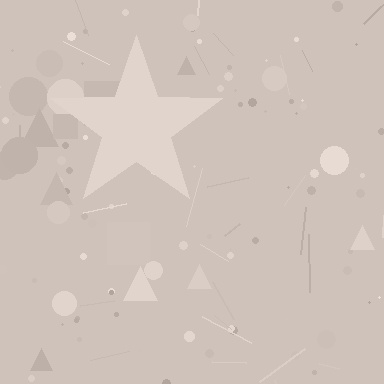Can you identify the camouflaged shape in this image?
The camouflaged shape is a star.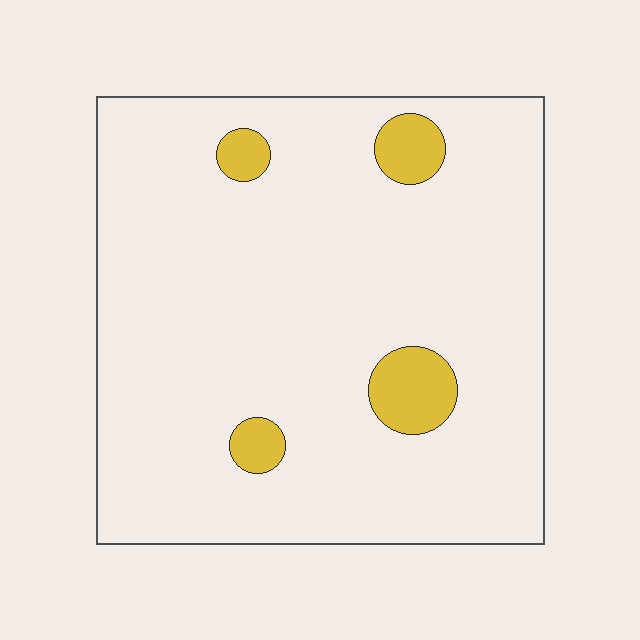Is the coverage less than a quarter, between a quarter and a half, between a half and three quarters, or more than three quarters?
Less than a quarter.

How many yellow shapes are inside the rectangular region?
4.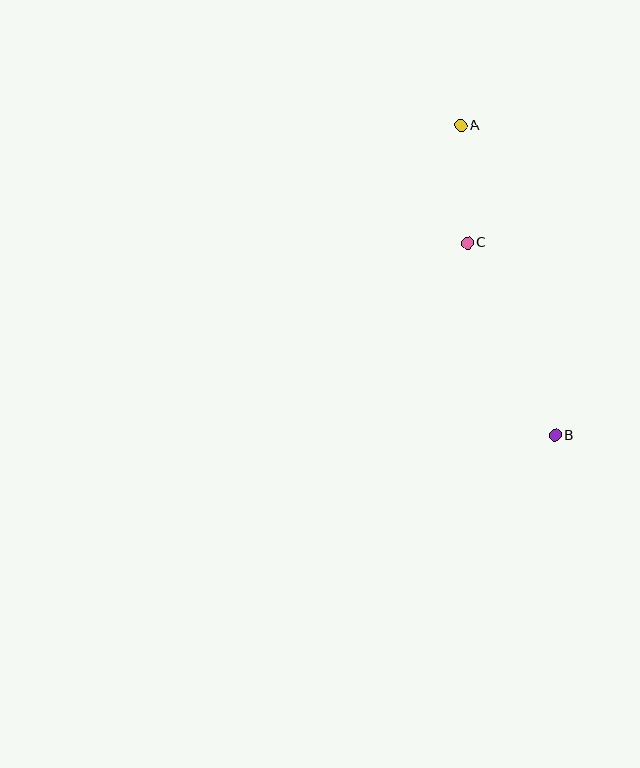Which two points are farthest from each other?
Points A and B are farthest from each other.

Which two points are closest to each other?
Points A and C are closest to each other.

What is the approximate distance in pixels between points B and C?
The distance between B and C is approximately 211 pixels.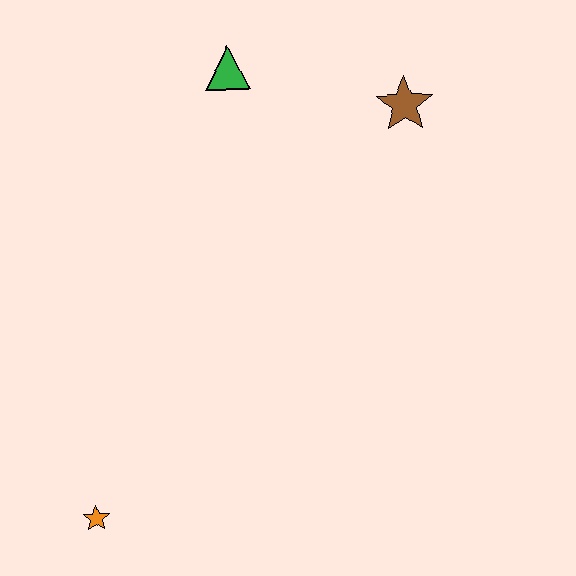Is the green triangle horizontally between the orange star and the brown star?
Yes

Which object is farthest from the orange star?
The brown star is farthest from the orange star.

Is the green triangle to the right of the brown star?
No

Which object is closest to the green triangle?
The brown star is closest to the green triangle.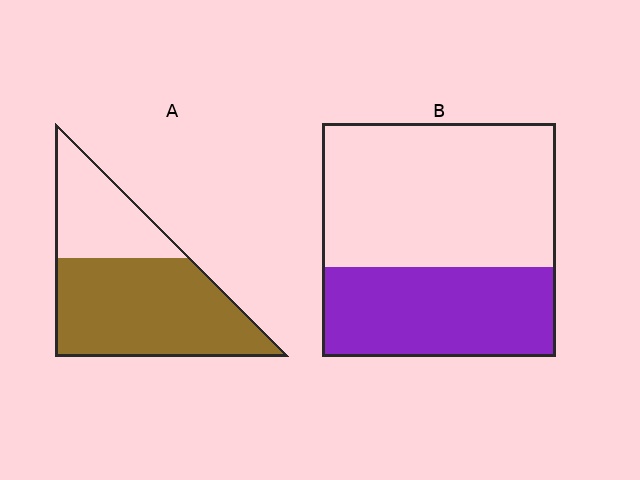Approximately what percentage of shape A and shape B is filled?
A is approximately 65% and B is approximately 40%.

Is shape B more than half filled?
No.